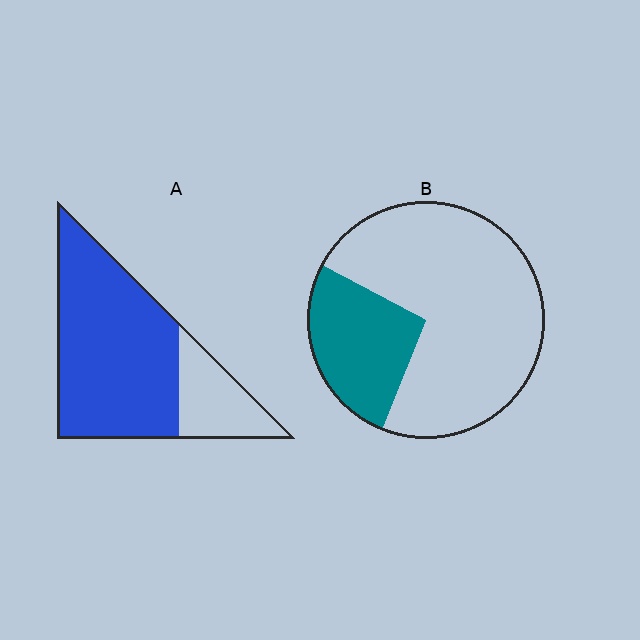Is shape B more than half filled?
No.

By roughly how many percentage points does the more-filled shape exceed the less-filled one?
By roughly 50 percentage points (A over B).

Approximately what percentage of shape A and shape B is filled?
A is approximately 75% and B is approximately 25%.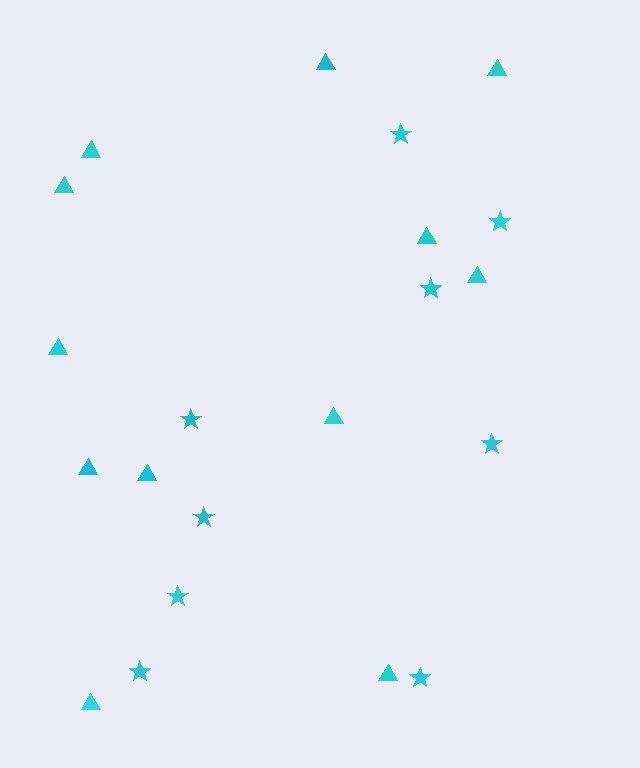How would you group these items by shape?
There are 2 groups: one group of triangles (12) and one group of stars (9).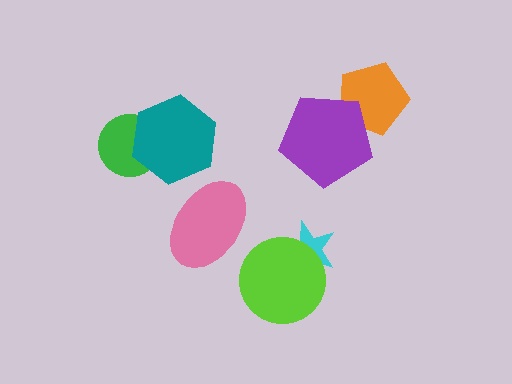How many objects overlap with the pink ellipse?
0 objects overlap with the pink ellipse.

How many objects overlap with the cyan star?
1 object overlaps with the cyan star.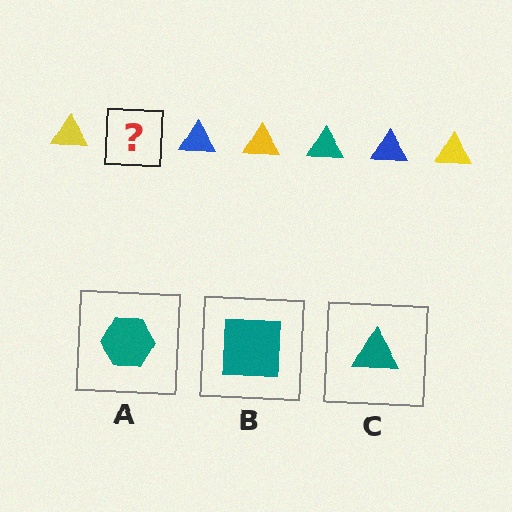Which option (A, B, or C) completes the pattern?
C.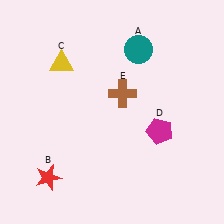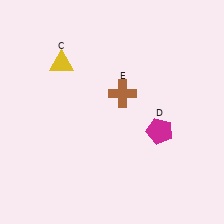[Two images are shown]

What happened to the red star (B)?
The red star (B) was removed in Image 2. It was in the bottom-left area of Image 1.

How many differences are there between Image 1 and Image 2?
There are 2 differences between the two images.